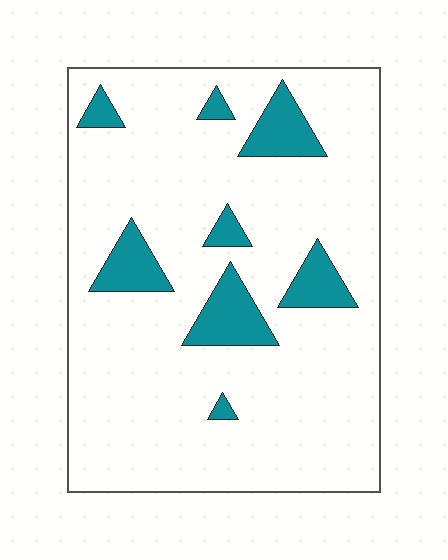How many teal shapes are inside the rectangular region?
8.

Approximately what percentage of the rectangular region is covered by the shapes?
Approximately 15%.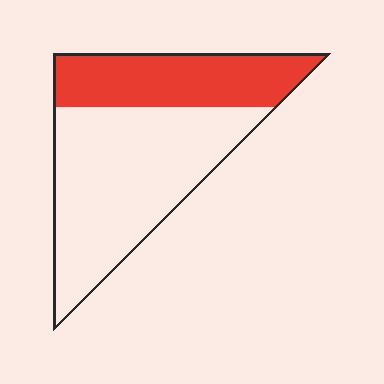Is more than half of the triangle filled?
No.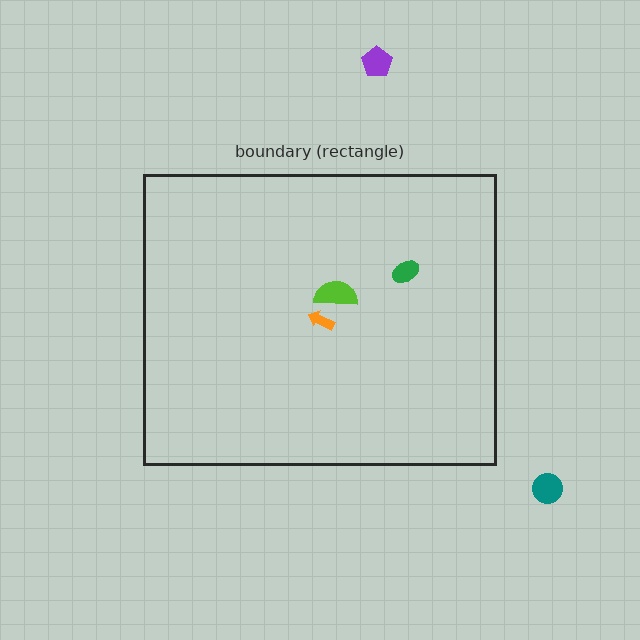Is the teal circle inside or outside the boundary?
Outside.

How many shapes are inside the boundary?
3 inside, 2 outside.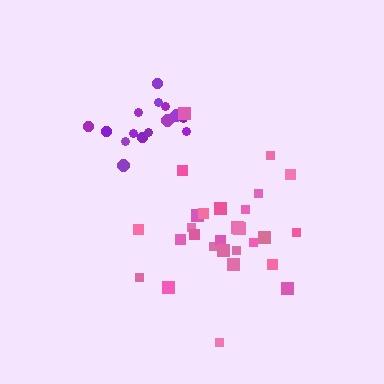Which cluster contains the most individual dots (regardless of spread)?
Pink (28).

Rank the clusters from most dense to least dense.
purple, pink.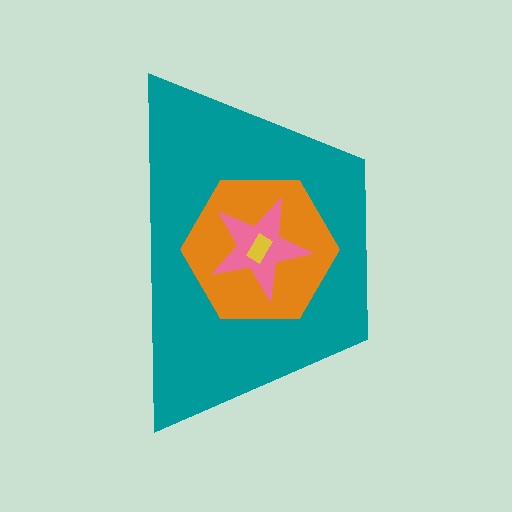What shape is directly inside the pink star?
The yellow rectangle.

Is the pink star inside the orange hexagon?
Yes.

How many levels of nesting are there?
4.